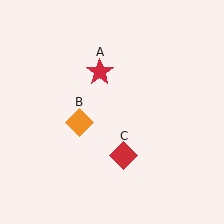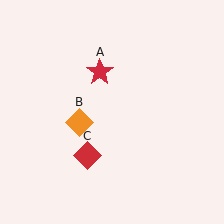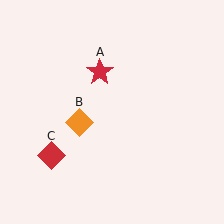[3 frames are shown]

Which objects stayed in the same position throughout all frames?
Red star (object A) and orange diamond (object B) remained stationary.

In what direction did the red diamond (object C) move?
The red diamond (object C) moved left.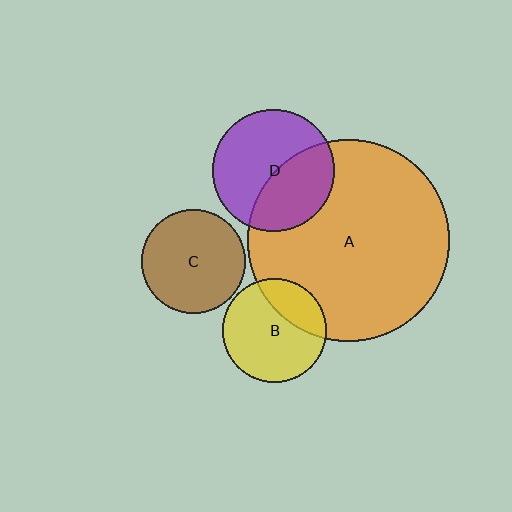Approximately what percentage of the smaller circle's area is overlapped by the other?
Approximately 40%.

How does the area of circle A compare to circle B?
Approximately 3.8 times.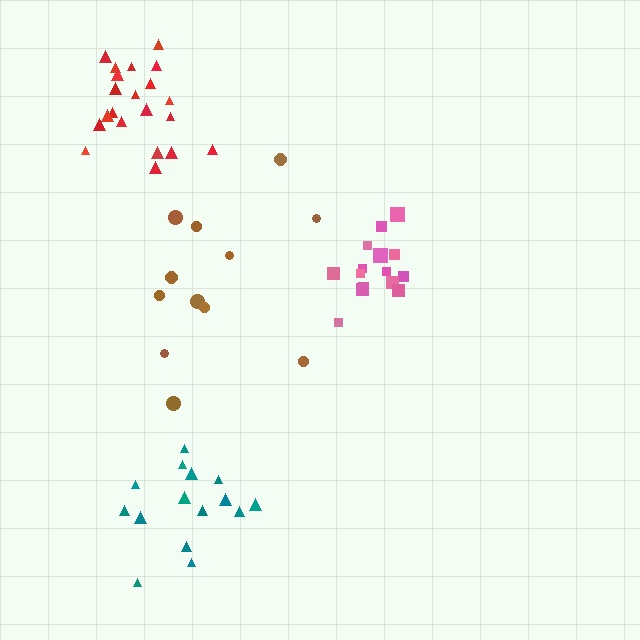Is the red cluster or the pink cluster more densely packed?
Pink.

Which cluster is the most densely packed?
Pink.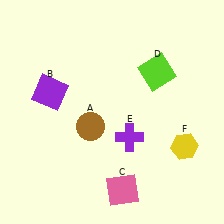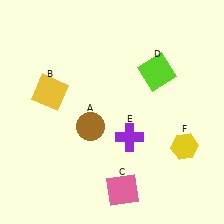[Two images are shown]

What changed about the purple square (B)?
In Image 1, B is purple. In Image 2, it changed to yellow.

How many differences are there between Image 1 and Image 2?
There is 1 difference between the two images.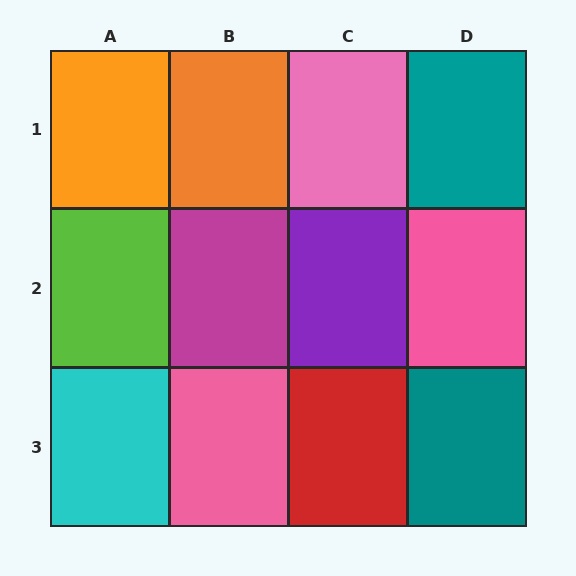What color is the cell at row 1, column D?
Teal.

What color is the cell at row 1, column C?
Pink.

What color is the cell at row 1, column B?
Orange.